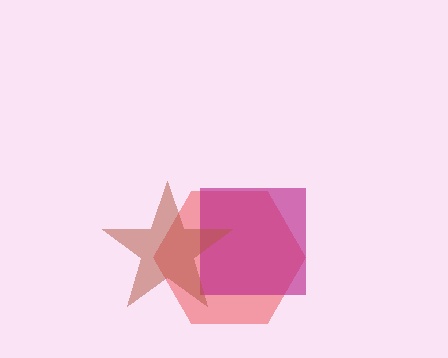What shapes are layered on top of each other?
The layered shapes are: a red hexagon, a magenta square, a brown star.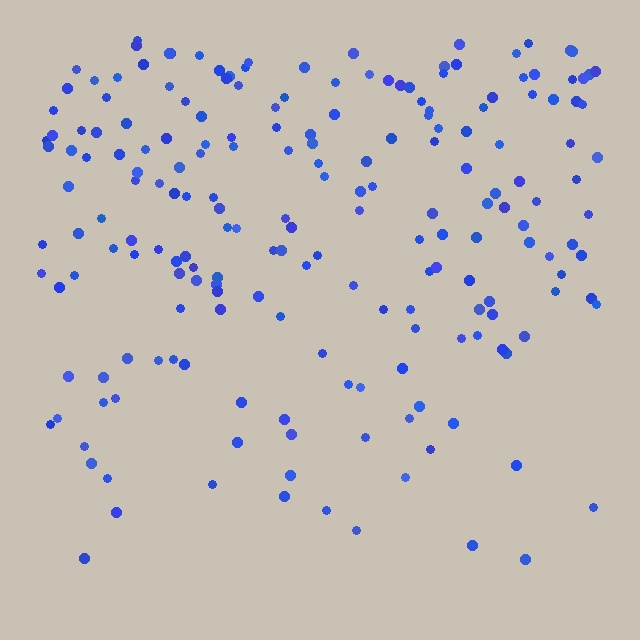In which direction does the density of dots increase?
From bottom to top, with the top side densest.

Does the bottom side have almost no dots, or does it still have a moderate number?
Still a moderate number, just noticeably fewer than the top.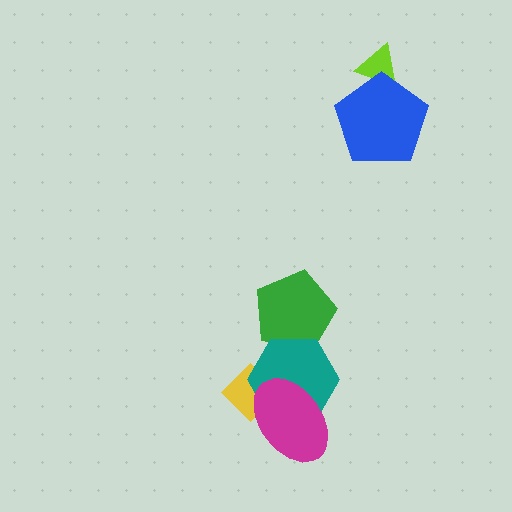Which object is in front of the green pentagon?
The teal hexagon is in front of the green pentagon.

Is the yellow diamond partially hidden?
Yes, it is partially covered by another shape.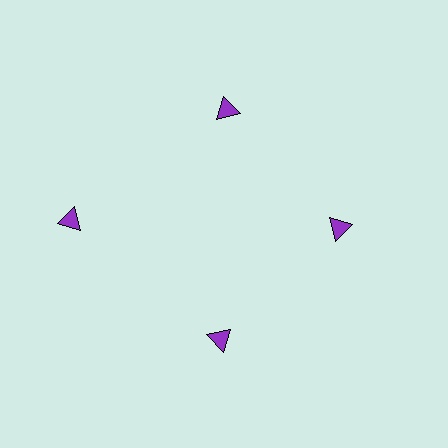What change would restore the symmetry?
The symmetry would be restored by moving it inward, back onto the ring so that all 4 triangles sit at equal angles and equal distance from the center.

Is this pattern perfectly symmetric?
No. The 4 purple triangles are arranged in a ring, but one element near the 9 o'clock position is pushed outward from the center, breaking the 4-fold rotational symmetry.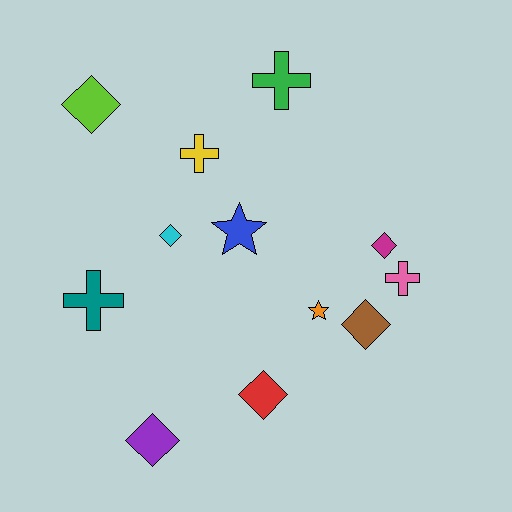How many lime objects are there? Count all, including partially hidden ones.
There is 1 lime object.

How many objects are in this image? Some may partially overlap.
There are 12 objects.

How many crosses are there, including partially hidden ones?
There are 4 crosses.